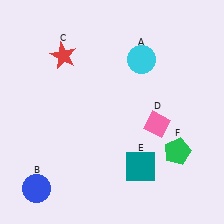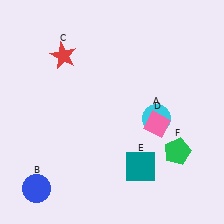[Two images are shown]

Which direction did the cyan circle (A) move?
The cyan circle (A) moved down.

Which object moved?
The cyan circle (A) moved down.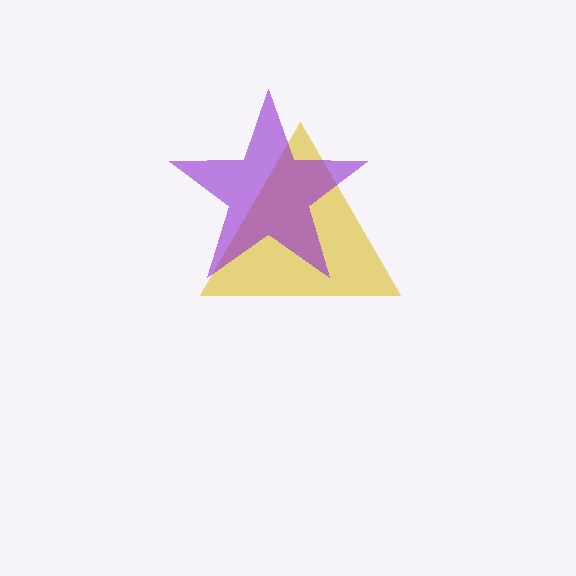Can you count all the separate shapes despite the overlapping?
Yes, there are 2 separate shapes.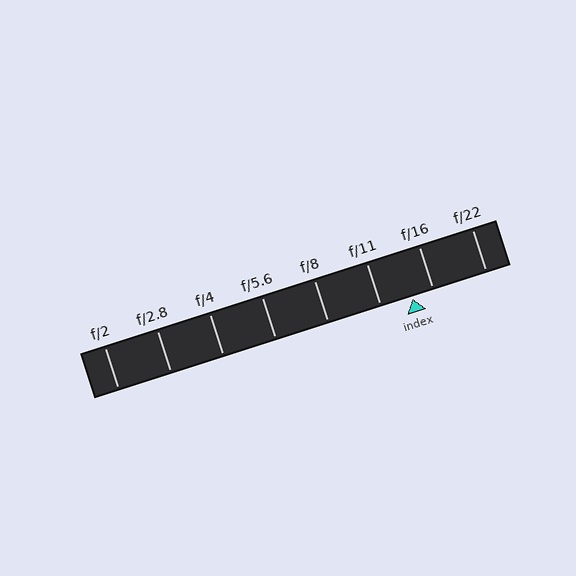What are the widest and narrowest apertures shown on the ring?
The widest aperture shown is f/2 and the narrowest is f/22.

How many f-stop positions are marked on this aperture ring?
There are 8 f-stop positions marked.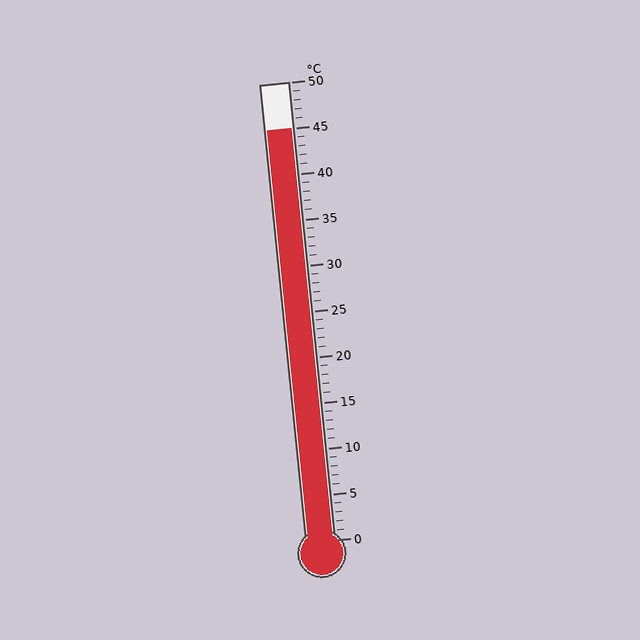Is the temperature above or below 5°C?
The temperature is above 5°C.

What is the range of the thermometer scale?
The thermometer scale ranges from 0°C to 50°C.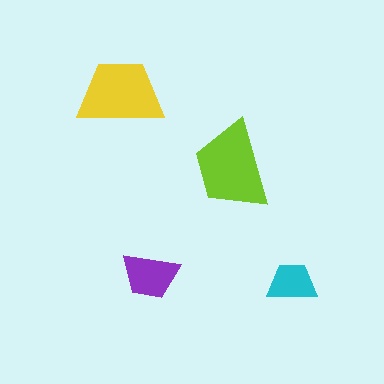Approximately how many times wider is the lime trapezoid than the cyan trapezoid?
About 2 times wider.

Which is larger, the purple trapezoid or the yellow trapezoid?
The yellow one.